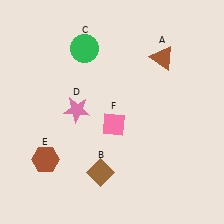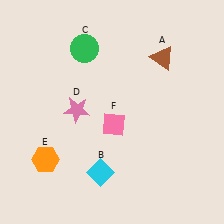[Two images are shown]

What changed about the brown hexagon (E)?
In Image 1, E is brown. In Image 2, it changed to orange.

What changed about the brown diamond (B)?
In Image 1, B is brown. In Image 2, it changed to cyan.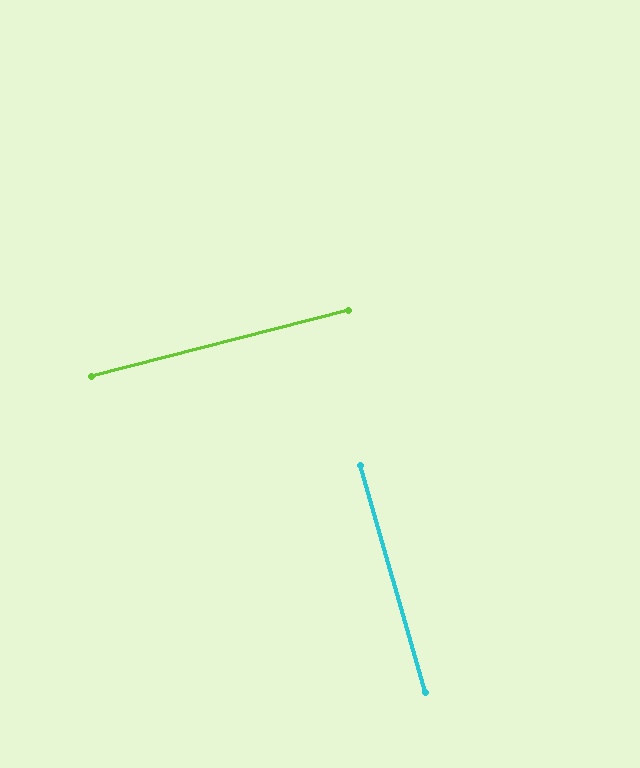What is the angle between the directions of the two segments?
Approximately 89 degrees.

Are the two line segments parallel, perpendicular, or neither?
Perpendicular — they meet at approximately 89°.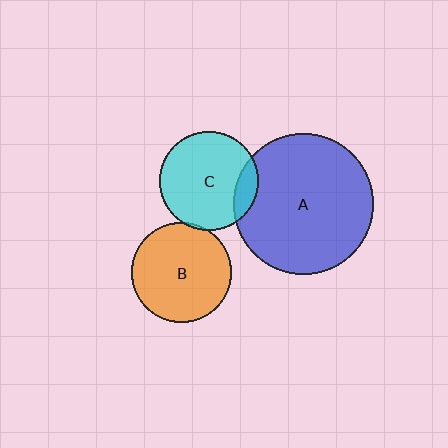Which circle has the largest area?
Circle A (blue).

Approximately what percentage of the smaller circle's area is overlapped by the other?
Approximately 15%.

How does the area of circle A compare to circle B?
Approximately 2.0 times.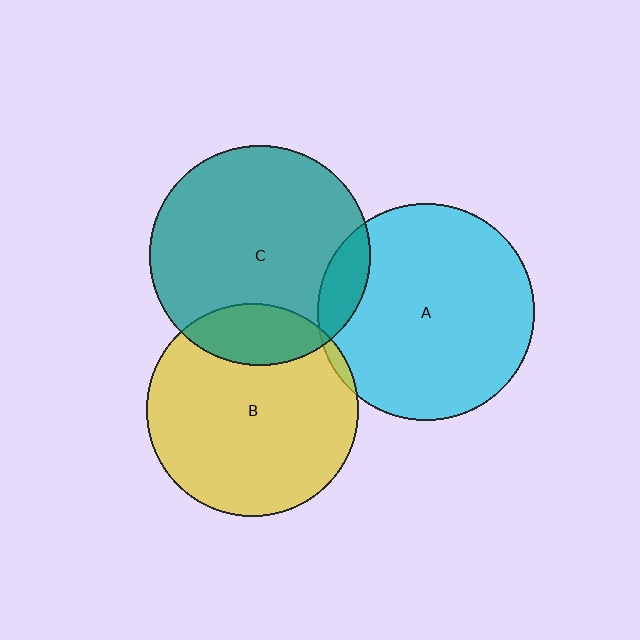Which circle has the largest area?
Circle C (teal).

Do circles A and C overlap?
Yes.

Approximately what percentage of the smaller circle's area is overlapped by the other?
Approximately 10%.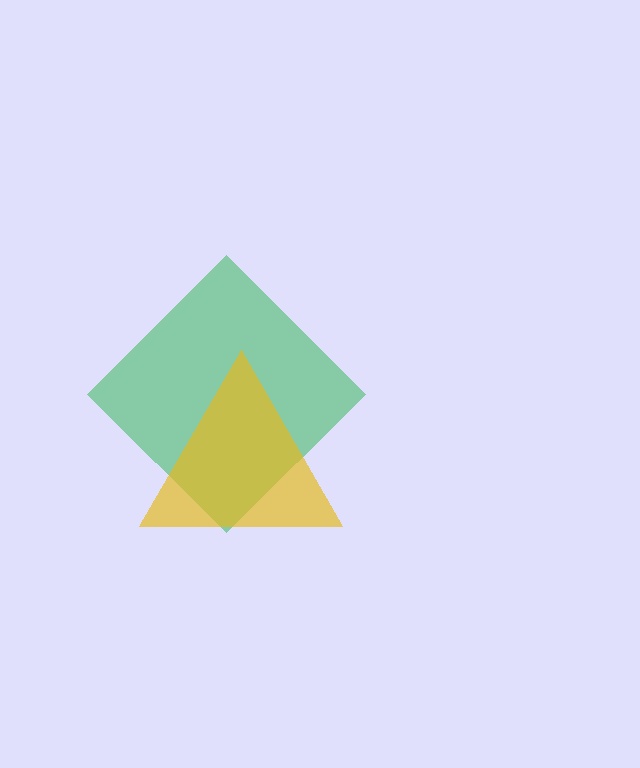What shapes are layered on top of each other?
The layered shapes are: a green diamond, a yellow triangle.